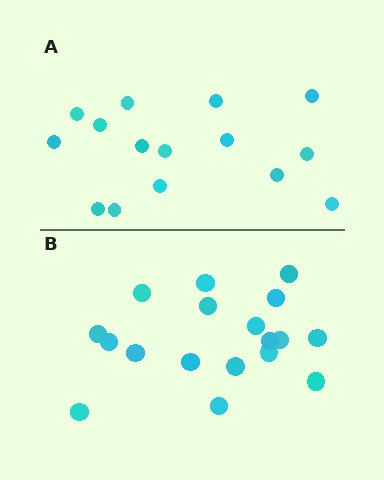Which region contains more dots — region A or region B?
Region B (the bottom region) has more dots.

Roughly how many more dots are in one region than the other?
Region B has just a few more — roughly 2 or 3 more dots than region A.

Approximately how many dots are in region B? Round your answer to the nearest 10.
About 20 dots. (The exact count is 18, which rounds to 20.)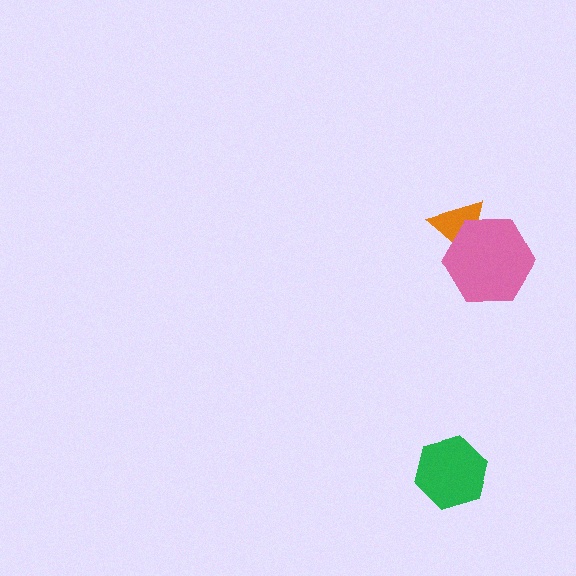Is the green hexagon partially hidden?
No, no other shape covers it.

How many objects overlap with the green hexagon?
0 objects overlap with the green hexagon.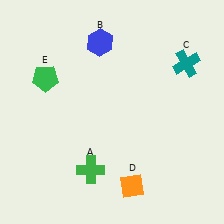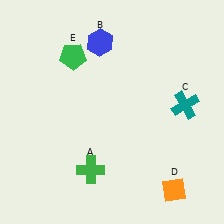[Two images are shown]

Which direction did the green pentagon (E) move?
The green pentagon (E) moved right.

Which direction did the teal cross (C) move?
The teal cross (C) moved down.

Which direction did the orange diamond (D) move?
The orange diamond (D) moved right.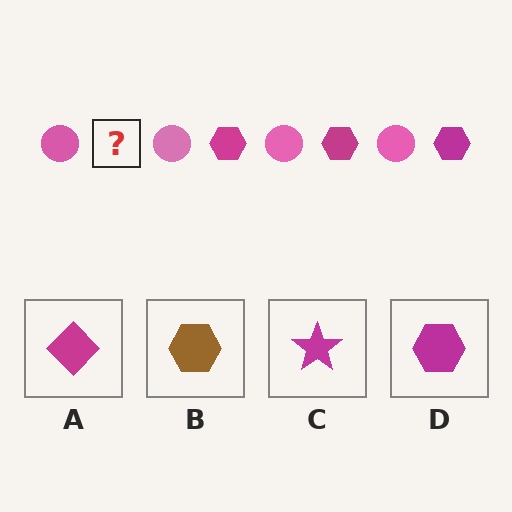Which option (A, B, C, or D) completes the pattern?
D.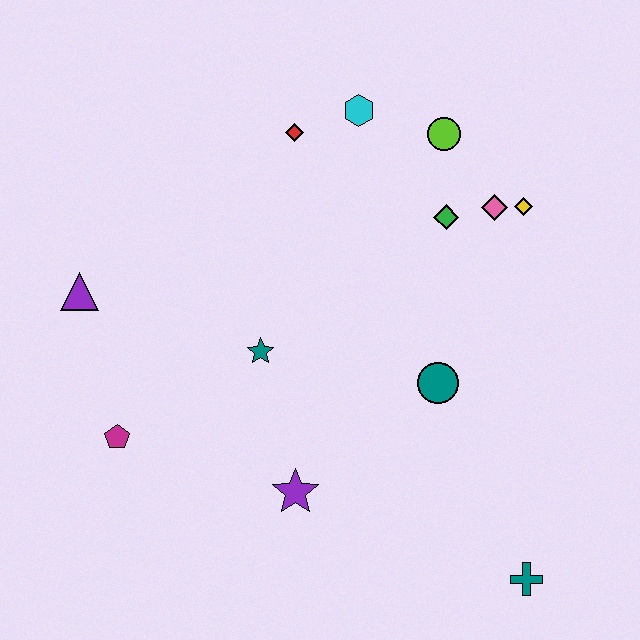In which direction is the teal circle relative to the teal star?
The teal circle is to the right of the teal star.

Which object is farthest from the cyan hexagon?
The teal cross is farthest from the cyan hexagon.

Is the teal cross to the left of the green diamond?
No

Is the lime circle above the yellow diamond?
Yes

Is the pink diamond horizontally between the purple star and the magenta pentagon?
No